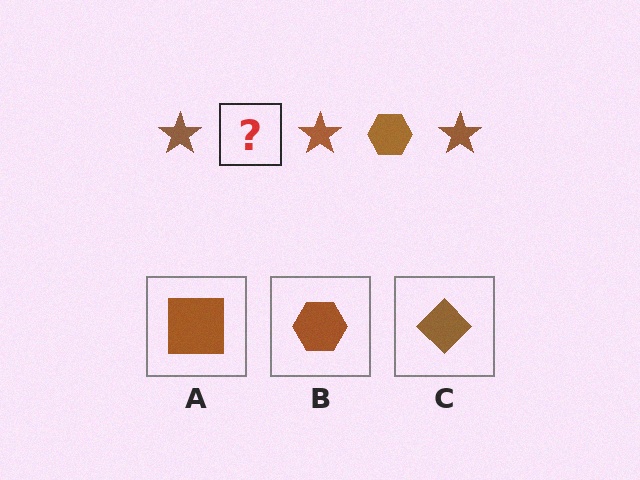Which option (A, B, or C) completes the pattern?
B.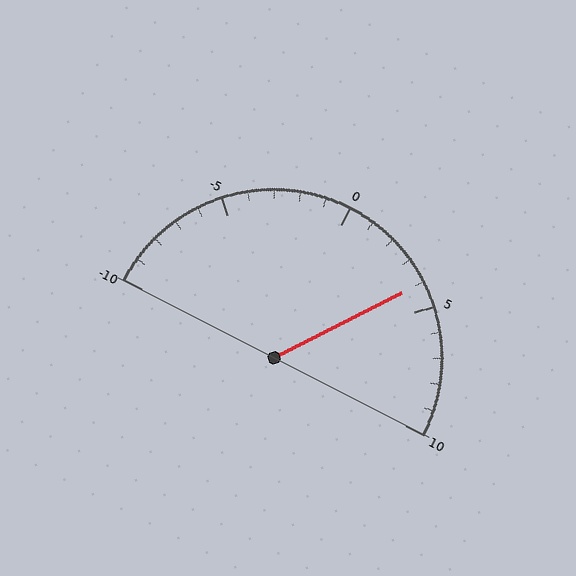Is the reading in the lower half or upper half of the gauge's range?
The reading is in the upper half of the range (-10 to 10).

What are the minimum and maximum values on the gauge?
The gauge ranges from -10 to 10.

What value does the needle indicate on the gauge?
The needle indicates approximately 4.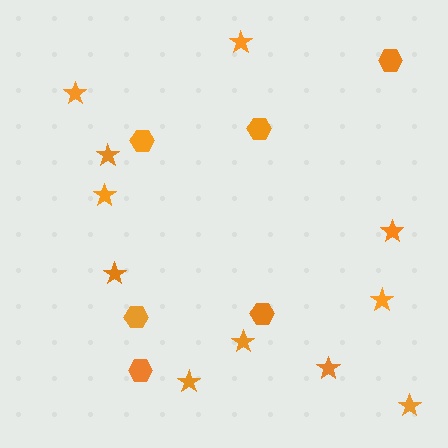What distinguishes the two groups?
There are 2 groups: one group of hexagons (6) and one group of stars (11).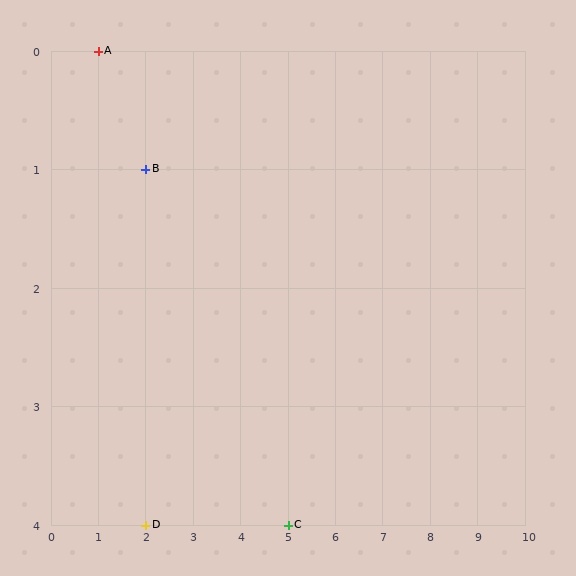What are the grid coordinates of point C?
Point C is at grid coordinates (5, 4).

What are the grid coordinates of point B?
Point B is at grid coordinates (2, 1).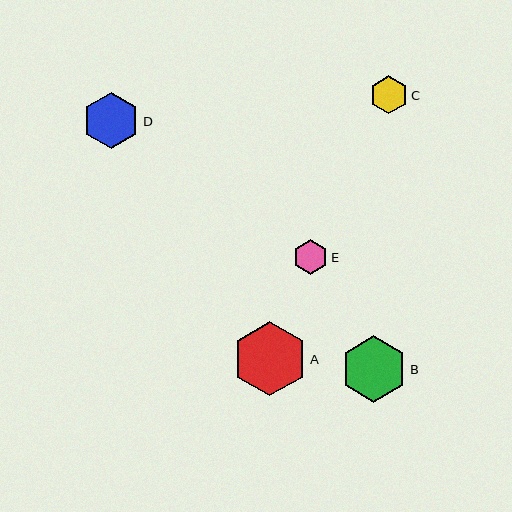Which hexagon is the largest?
Hexagon A is the largest with a size of approximately 74 pixels.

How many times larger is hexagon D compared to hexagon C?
Hexagon D is approximately 1.5 times the size of hexagon C.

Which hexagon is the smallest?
Hexagon E is the smallest with a size of approximately 35 pixels.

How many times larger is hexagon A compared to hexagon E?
Hexagon A is approximately 2.1 times the size of hexagon E.